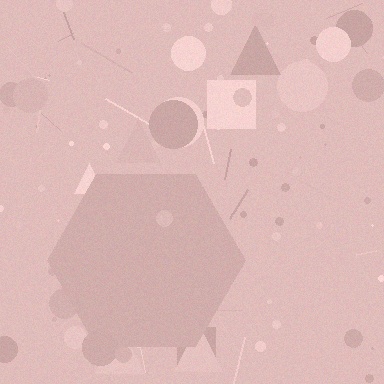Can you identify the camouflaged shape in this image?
The camouflaged shape is a hexagon.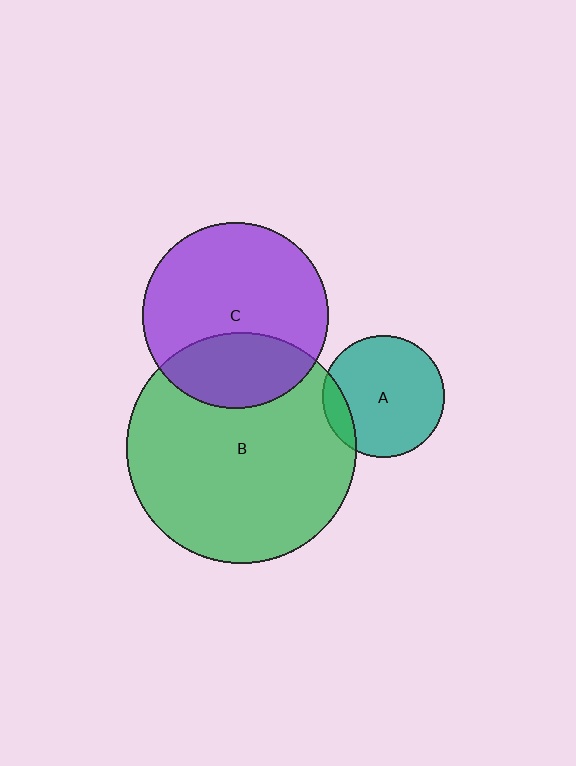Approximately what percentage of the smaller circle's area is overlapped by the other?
Approximately 30%.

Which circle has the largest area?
Circle B (green).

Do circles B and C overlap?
Yes.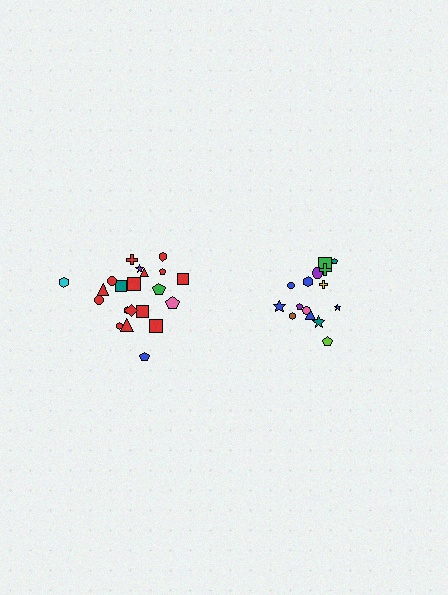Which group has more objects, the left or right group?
The left group.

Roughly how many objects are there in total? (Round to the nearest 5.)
Roughly 35 objects in total.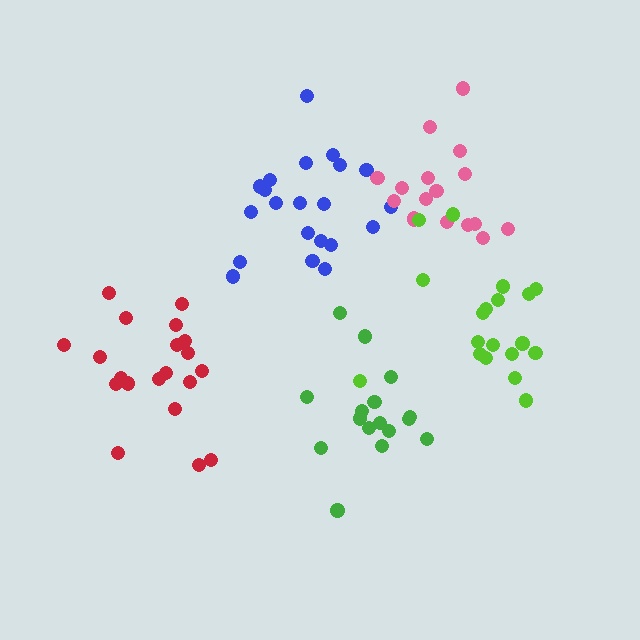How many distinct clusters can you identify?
There are 5 distinct clusters.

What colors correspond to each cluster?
The clusters are colored: green, red, blue, pink, lime.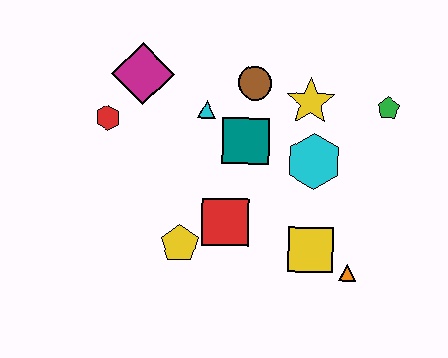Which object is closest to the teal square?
The cyan triangle is closest to the teal square.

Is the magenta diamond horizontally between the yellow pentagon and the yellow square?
No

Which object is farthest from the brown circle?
The orange triangle is farthest from the brown circle.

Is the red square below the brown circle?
Yes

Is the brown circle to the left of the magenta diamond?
No